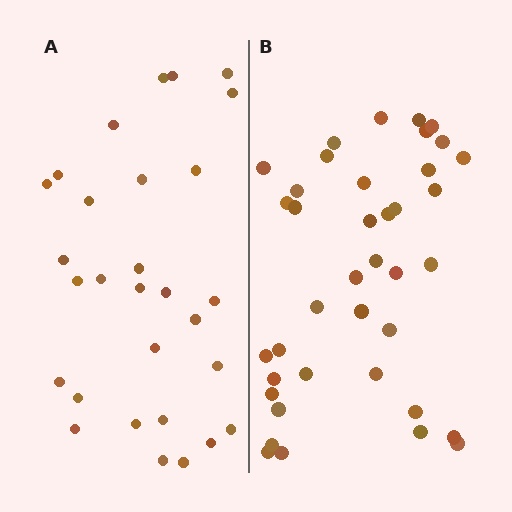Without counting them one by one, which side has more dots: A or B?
Region B (the right region) has more dots.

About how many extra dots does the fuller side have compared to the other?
Region B has roughly 10 or so more dots than region A.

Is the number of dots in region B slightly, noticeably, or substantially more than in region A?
Region B has noticeably more, but not dramatically so. The ratio is roughly 1.3 to 1.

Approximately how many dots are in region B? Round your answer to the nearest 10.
About 40 dots. (The exact count is 39, which rounds to 40.)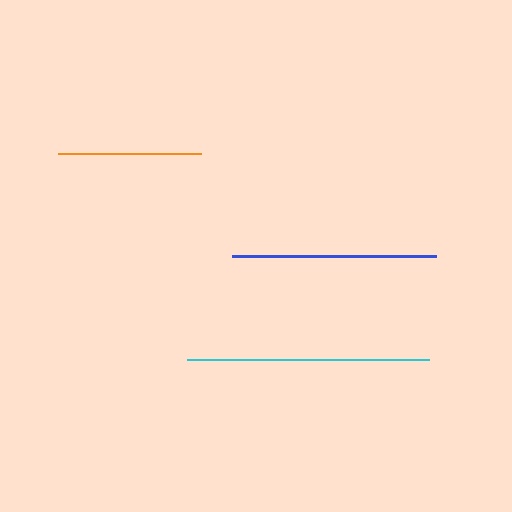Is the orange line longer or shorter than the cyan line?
The cyan line is longer than the orange line.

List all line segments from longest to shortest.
From longest to shortest: cyan, blue, orange.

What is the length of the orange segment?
The orange segment is approximately 143 pixels long.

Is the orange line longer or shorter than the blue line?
The blue line is longer than the orange line.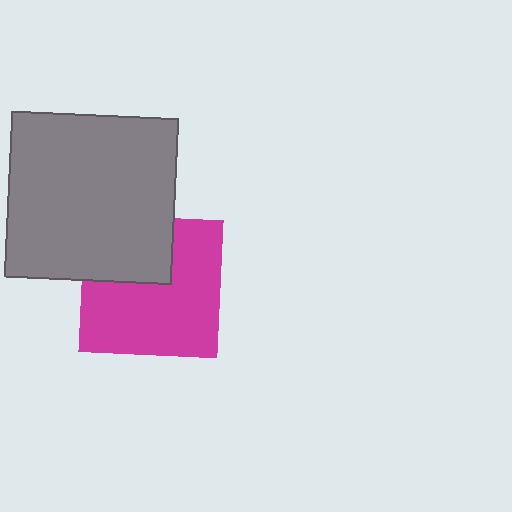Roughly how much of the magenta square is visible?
Most of it is visible (roughly 68%).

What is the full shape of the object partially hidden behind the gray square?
The partially hidden object is a magenta square.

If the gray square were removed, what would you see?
You would see the complete magenta square.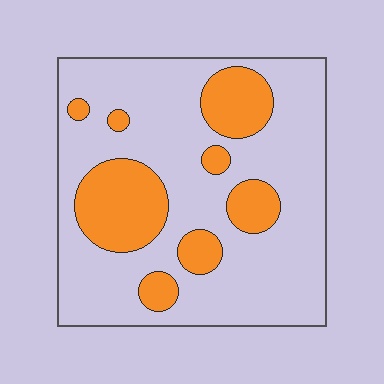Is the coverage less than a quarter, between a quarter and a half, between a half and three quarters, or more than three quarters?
Less than a quarter.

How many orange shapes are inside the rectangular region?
8.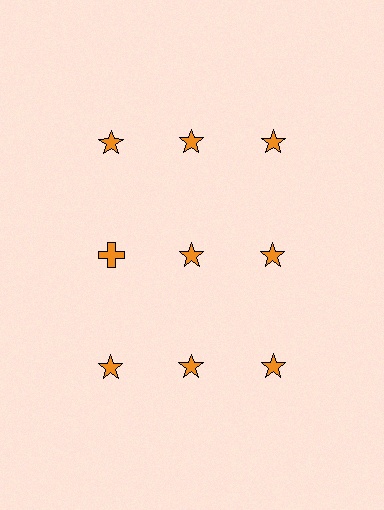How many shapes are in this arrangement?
There are 9 shapes arranged in a grid pattern.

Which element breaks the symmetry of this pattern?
The orange cross in the second row, leftmost column breaks the symmetry. All other shapes are orange stars.